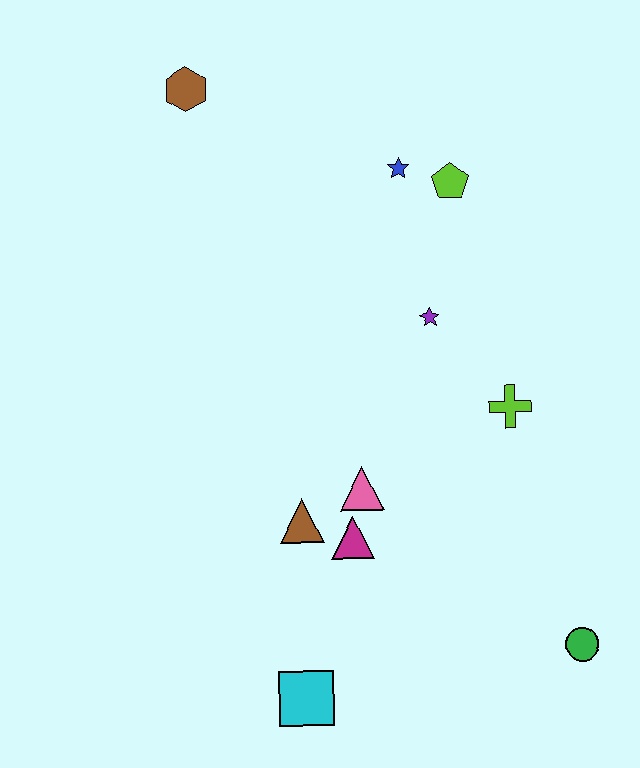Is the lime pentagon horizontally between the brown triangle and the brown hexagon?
No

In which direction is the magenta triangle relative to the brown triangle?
The magenta triangle is to the right of the brown triangle.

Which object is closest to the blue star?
The lime pentagon is closest to the blue star.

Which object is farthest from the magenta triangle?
The brown hexagon is farthest from the magenta triangle.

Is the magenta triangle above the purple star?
No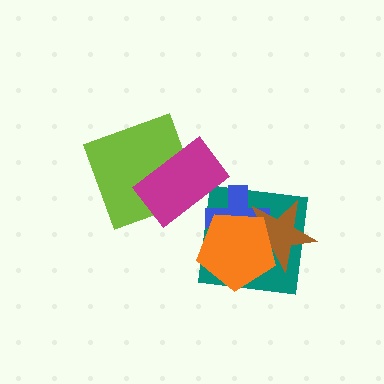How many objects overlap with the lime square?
1 object overlaps with the lime square.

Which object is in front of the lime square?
The magenta rectangle is in front of the lime square.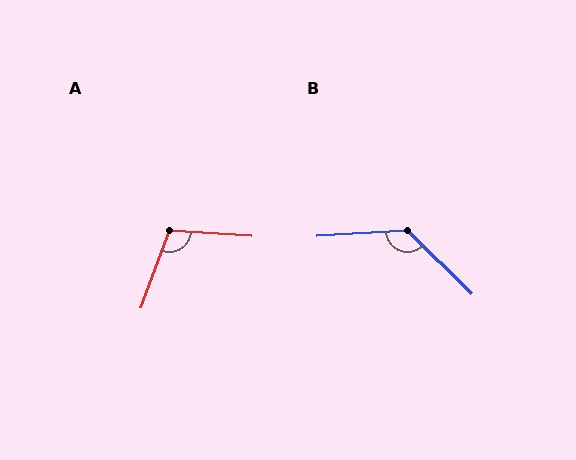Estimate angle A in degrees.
Approximately 107 degrees.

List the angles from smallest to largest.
A (107°), B (132°).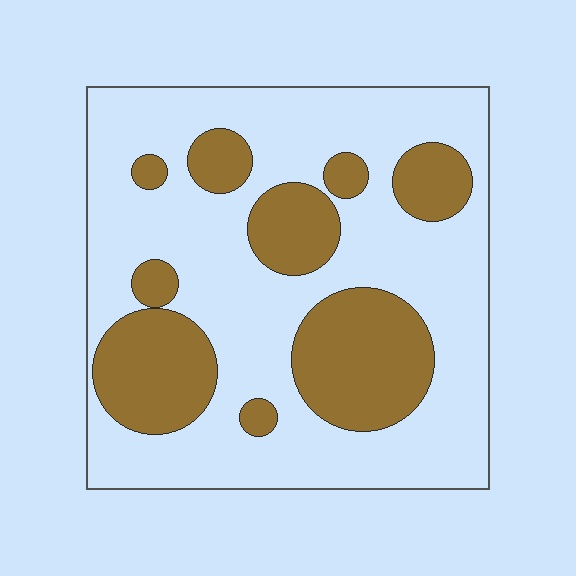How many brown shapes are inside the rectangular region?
9.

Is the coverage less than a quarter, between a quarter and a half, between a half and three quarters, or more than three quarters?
Between a quarter and a half.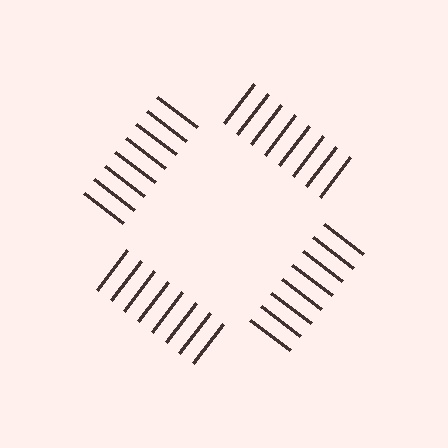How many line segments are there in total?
32 — 8 along each of the 4 edges.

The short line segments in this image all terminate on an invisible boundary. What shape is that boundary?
An illusory square — the line segments terminate on its edges but no continuous stroke is drawn.